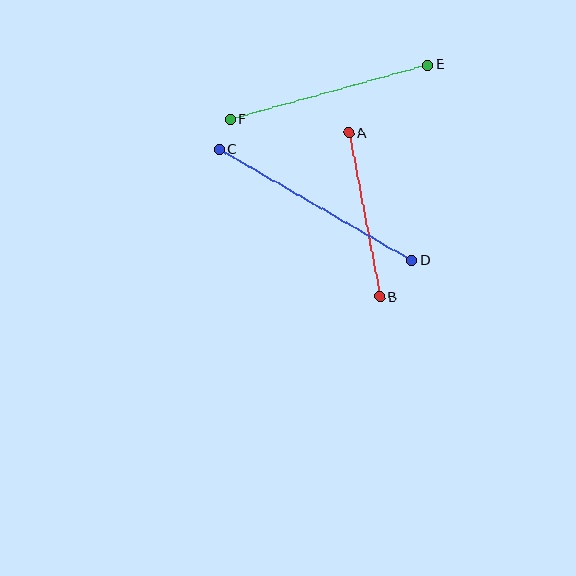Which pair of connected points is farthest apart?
Points C and D are farthest apart.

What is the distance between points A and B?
The distance is approximately 167 pixels.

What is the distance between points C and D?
The distance is approximately 222 pixels.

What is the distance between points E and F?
The distance is approximately 205 pixels.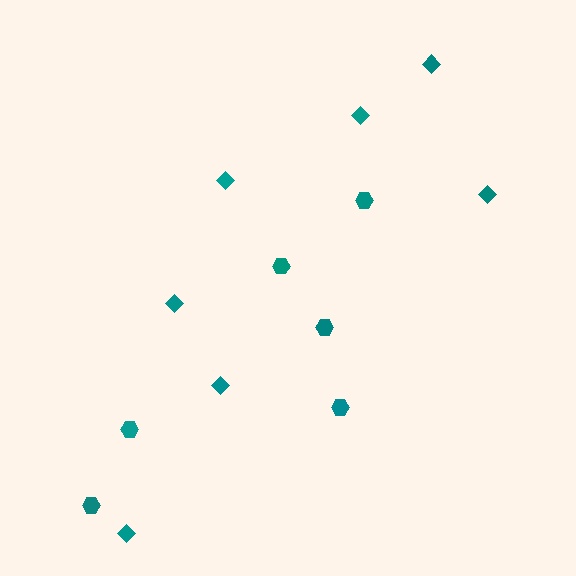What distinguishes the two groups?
There are 2 groups: one group of hexagons (6) and one group of diamonds (7).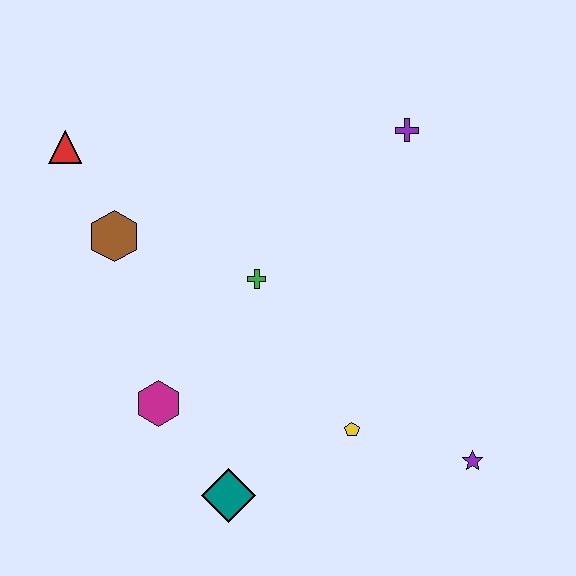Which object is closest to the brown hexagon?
The red triangle is closest to the brown hexagon.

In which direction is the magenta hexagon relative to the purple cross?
The magenta hexagon is below the purple cross.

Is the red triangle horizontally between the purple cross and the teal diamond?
No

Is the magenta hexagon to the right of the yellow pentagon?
No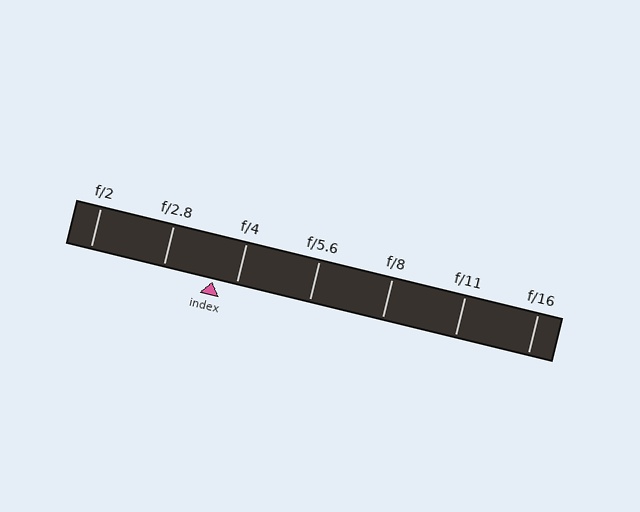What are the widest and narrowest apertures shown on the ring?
The widest aperture shown is f/2 and the narrowest is f/16.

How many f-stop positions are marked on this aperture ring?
There are 7 f-stop positions marked.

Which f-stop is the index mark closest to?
The index mark is closest to f/4.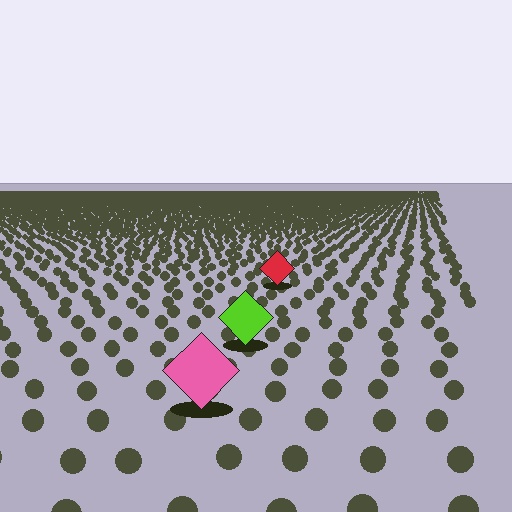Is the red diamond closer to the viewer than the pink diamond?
No. The pink diamond is closer — you can tell from the texture gradient: the ground texture is coarser near it.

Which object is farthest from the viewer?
The red diamond is farthest from the viewer. It appears smaller and the ground texture around it is denser.